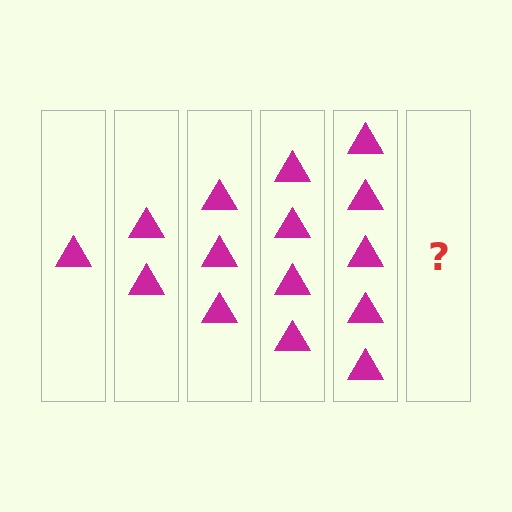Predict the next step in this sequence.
The next step is 6 triangles.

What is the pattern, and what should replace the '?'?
The pattern is that each step adds one more triangle. The '?' should be 6 triangles.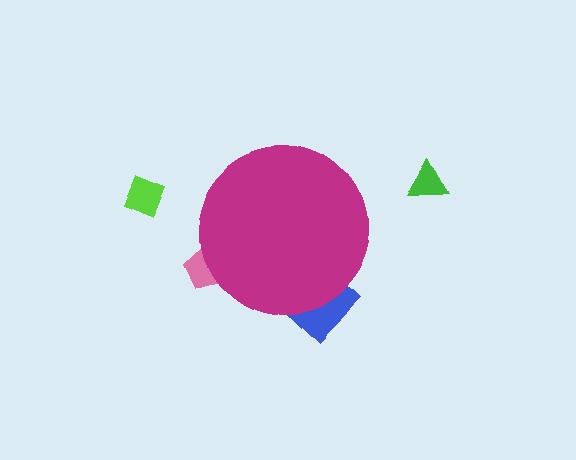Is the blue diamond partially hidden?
Yes, the blue diamond is partially hidden behind the magenta circle.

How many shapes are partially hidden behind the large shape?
2 shapes are partially hidden.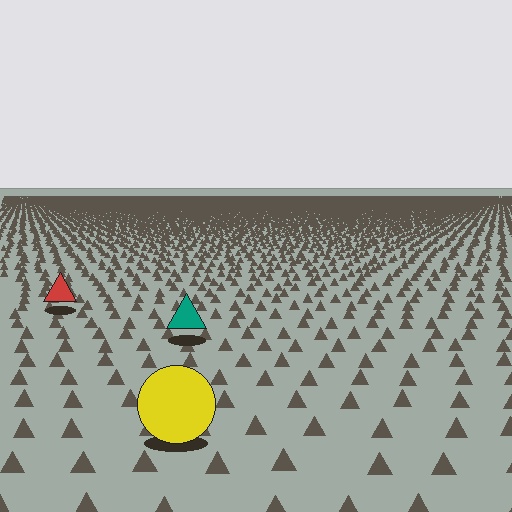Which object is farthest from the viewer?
The red triangle is farthest from the viewer. It appears smaller and the ground texture around it is denser.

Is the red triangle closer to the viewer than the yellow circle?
No. The yellow circle is closer — you can tell from the texture gradient: the ground texture is coarser near it.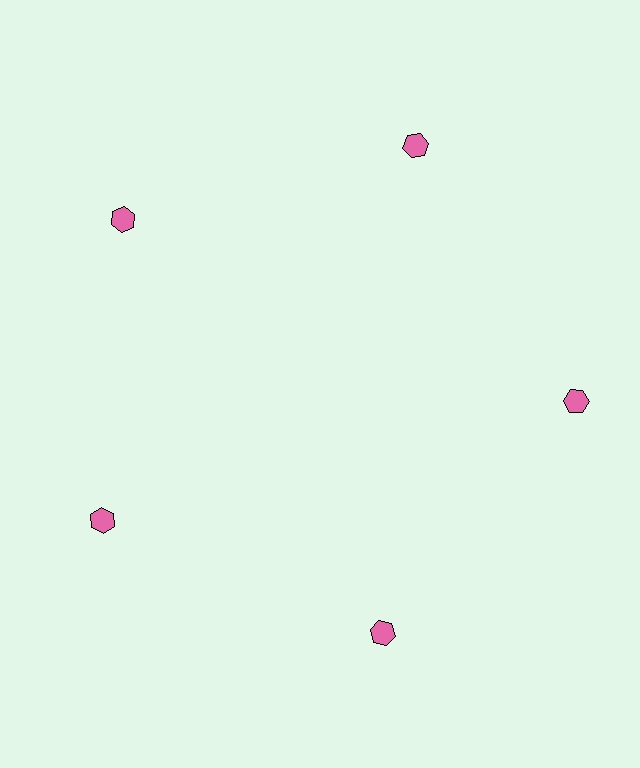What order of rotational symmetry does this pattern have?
This pattern has 5-fold rotational symmetry.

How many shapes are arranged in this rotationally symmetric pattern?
There are 5 shapes, arranged in 5 groups of 1.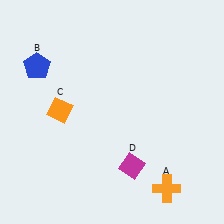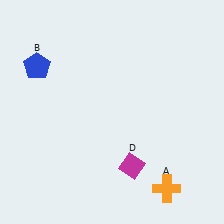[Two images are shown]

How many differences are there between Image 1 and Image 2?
There is 1 difference between the two images.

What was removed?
The orange diamond (C) was removed in Image 2.